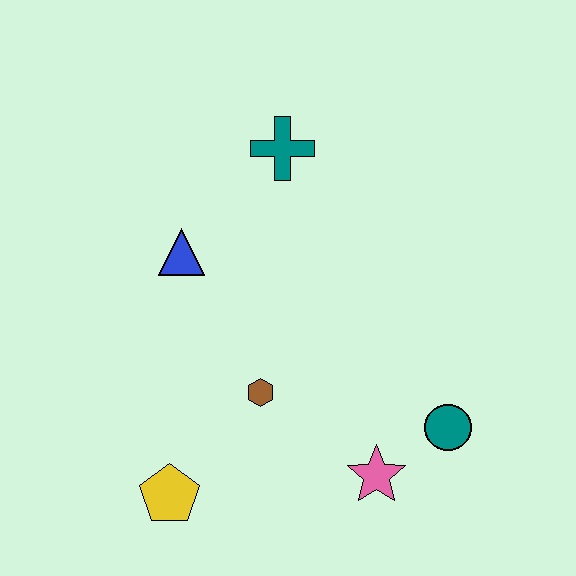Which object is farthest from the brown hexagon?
The teal cross is farthest from the brown hexagon.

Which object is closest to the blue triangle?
The teal cross is closest to the blue triangle.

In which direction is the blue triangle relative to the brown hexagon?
The blue triangle is above the brown hexagon.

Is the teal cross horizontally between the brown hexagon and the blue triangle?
No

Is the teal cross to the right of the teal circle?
No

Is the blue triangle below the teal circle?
No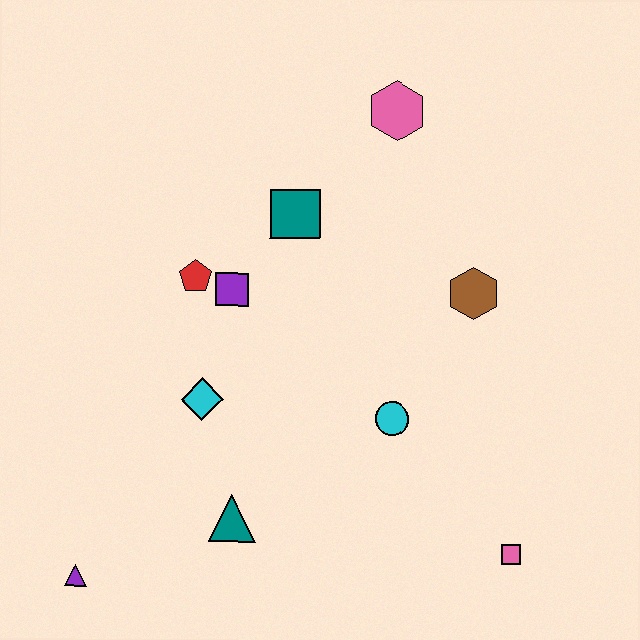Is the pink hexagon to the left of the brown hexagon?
Yes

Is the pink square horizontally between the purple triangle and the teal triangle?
No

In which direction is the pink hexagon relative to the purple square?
The pink hexagon is above the purple square.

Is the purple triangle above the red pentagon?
No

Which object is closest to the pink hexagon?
The teal square is closest to the pink hexagon.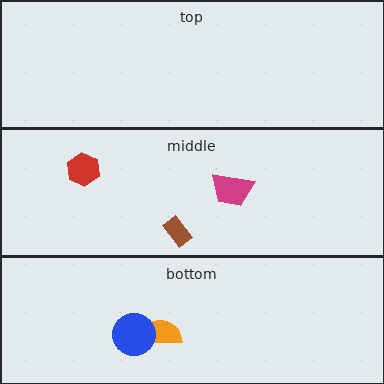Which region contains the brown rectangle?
The middle region.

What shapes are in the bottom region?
The orange semicircle, the blue circle.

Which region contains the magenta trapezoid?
The middle region.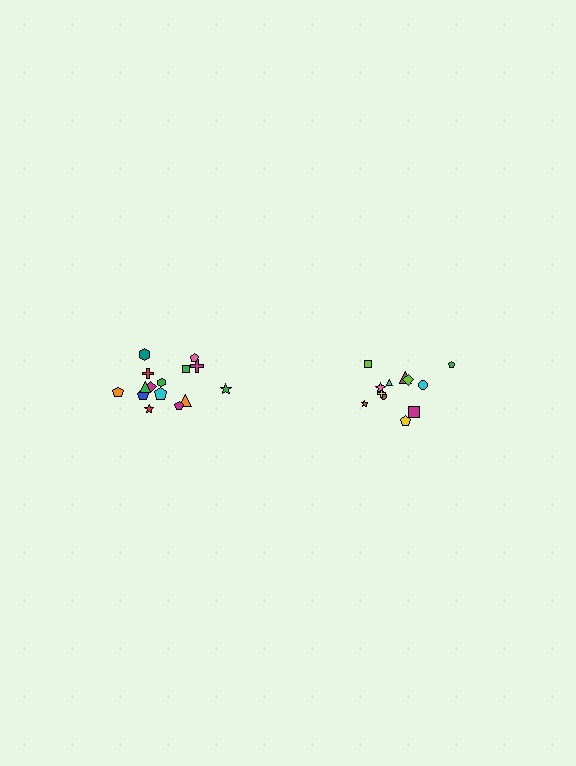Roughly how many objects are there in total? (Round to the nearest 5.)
Roughly 25 objects in total.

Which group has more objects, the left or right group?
The left group.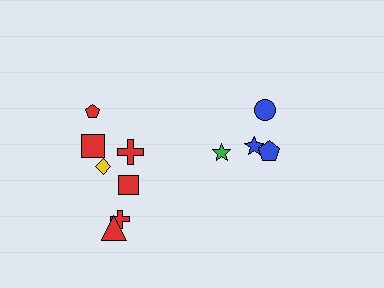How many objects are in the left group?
There are 7 objects.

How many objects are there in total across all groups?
There are 11 objects.